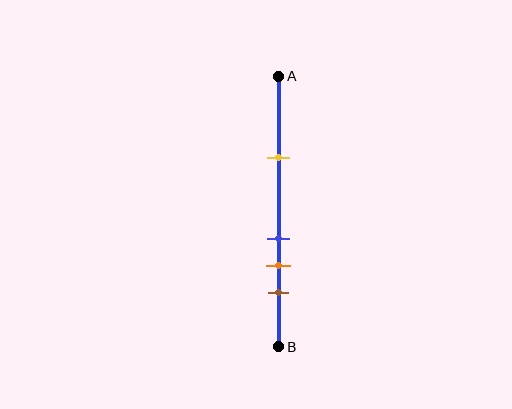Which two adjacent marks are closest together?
The blue and orange marks are the closest adjacent pair.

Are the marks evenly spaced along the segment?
No, the marks are not evenly spaced.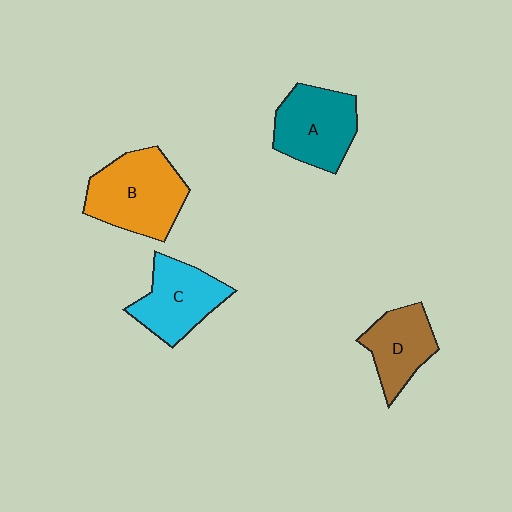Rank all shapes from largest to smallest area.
From largest to smallest: B (orange), A (teal), C (cyan), D (brown).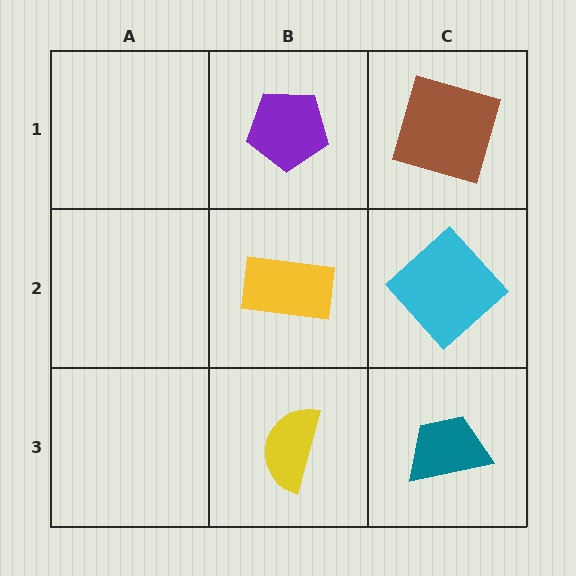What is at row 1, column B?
A purple pentagon.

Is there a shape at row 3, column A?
No, that cell is empty.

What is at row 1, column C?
A brown square.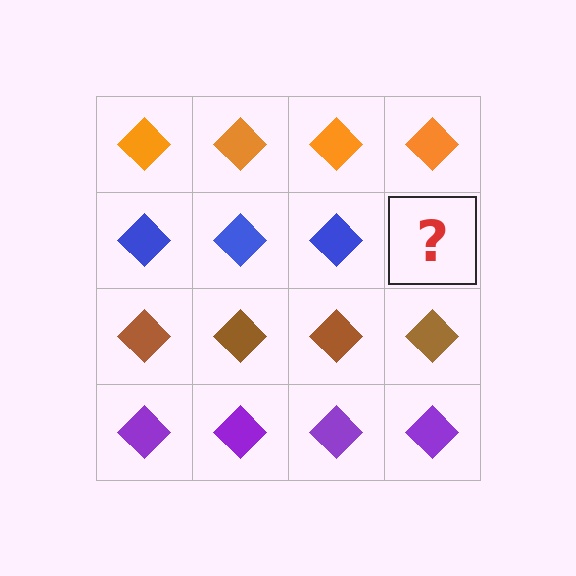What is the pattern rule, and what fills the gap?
The rule is that each row has a consistent color. The gap should be filled with a blue diamond.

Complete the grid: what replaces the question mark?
The question mark should be replaced with a blue diamond.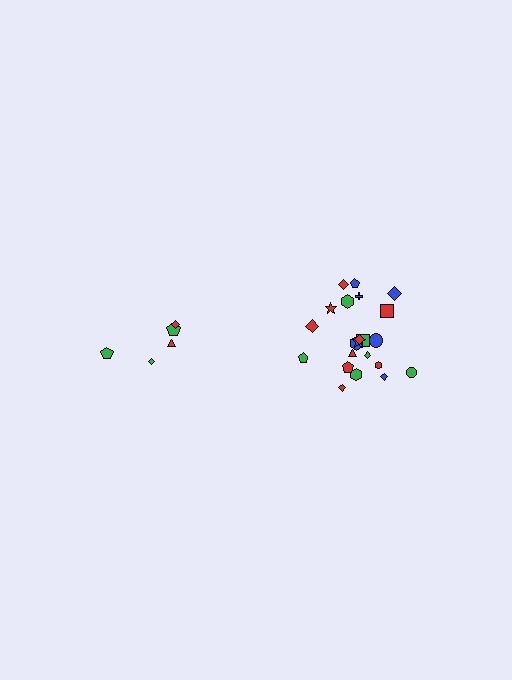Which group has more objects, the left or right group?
The right group.